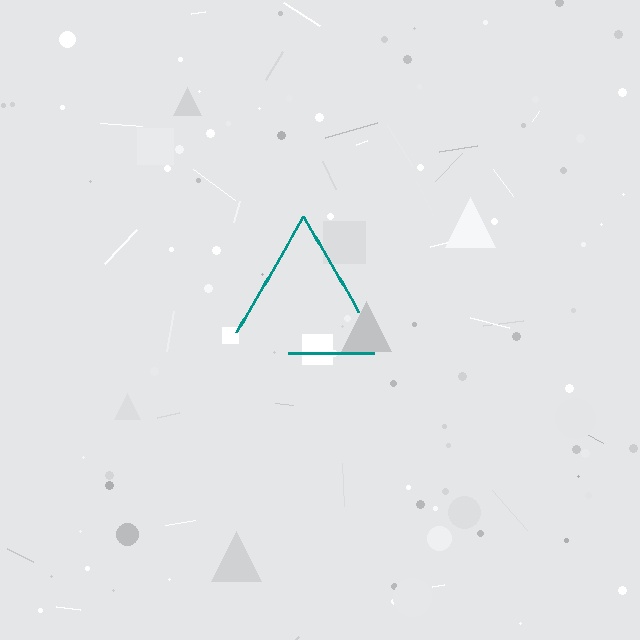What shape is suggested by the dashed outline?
The dashed outline suggests a triangle.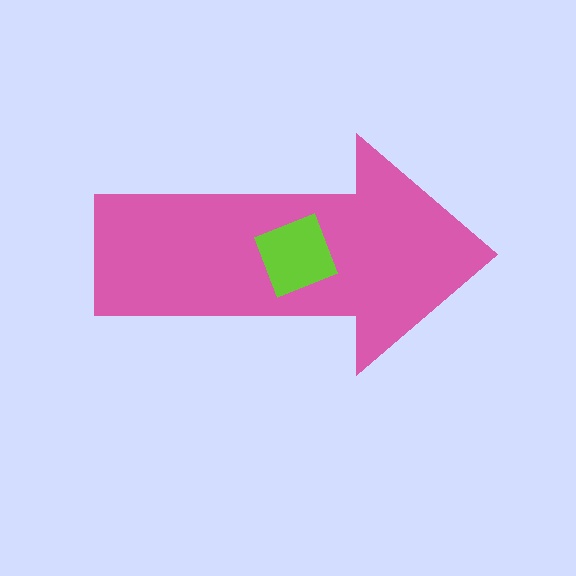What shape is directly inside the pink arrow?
The lime diamond.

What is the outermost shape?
The pink arrow.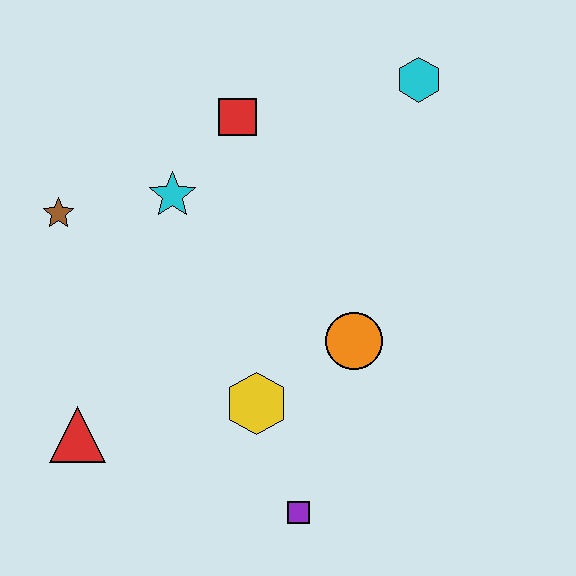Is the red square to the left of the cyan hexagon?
Yes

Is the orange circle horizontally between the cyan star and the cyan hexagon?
Yes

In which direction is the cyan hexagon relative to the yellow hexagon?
The cyan hexagon is above the yellow hexagon.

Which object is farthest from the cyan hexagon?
The red triangle is farthest from the cyan hexagon.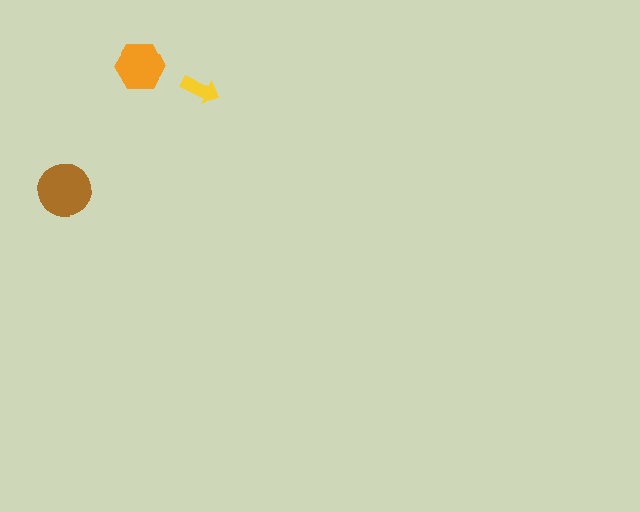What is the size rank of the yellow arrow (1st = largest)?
3rd.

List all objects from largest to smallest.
The brown circle, the orange hexagon, the yellow arrow.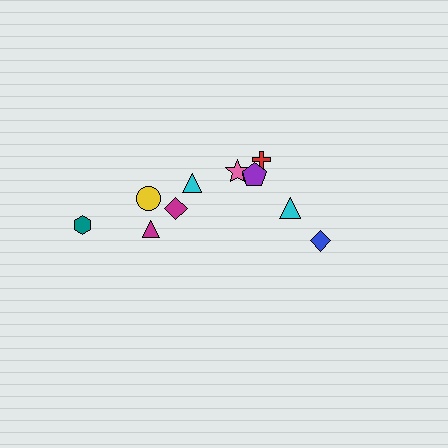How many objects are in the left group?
There are 6 objects.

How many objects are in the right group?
There are 4 objects.